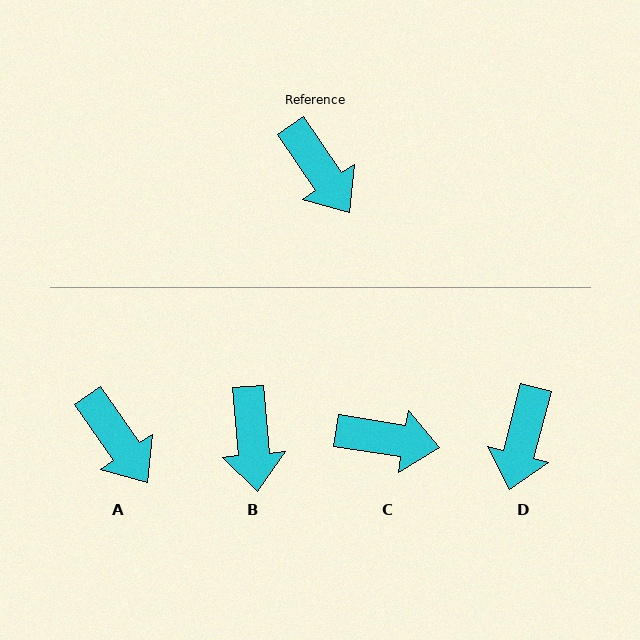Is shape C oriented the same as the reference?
No, it is off by about 47 degrees.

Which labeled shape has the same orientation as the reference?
A.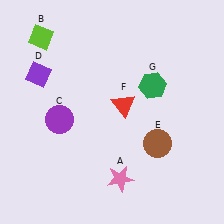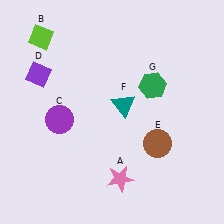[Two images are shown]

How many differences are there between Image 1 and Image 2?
There is 1 difference between the two images.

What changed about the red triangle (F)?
In Image 1, F is red. In Image 2, it changed to teal.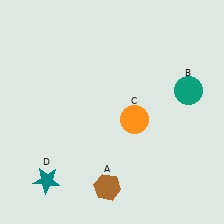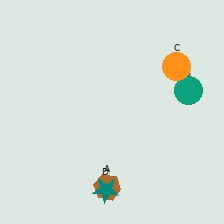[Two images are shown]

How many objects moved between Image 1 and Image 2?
2 objects moved between the two images.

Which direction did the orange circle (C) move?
The orange circle (C) moved up.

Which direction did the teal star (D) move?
The teal star (D) moved right.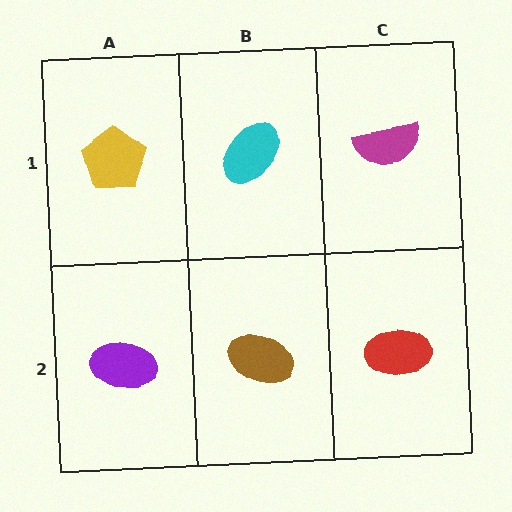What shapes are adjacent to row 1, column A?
A purple ellipse (row 2, column A), a cyan ellipse (row 1, column B).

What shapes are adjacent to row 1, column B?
A brown ellipse (row 2, column B), a yellow pentagon (row 1, column A), a magenta semicircle (row 1, column C).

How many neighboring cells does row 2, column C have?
2.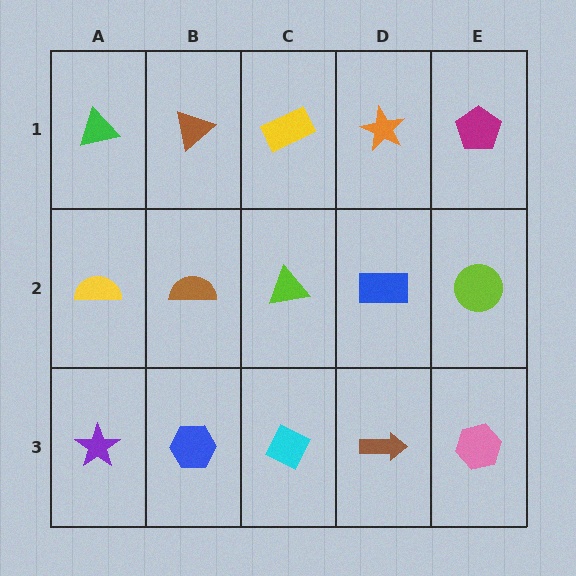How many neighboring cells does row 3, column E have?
2.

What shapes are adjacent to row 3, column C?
A lime triangle (row 2, column C), a blue hexagon (row 3, column B), a brown arrow (row 3, column D).